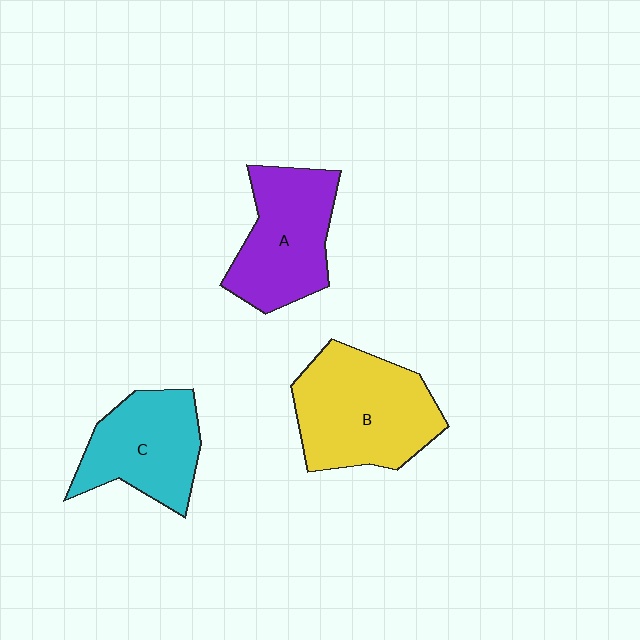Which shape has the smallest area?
Shape C (cyan).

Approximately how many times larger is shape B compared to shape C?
Approximately 1.3 times.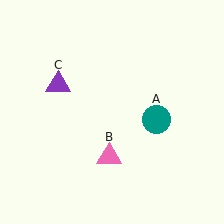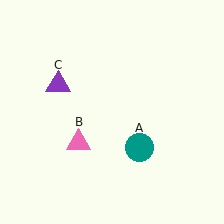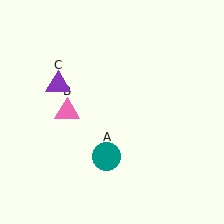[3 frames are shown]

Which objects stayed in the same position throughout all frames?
Purple triangle (object C) remained stationary.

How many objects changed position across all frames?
2 objects changed position: teal circle (object A), pink triangle (object B).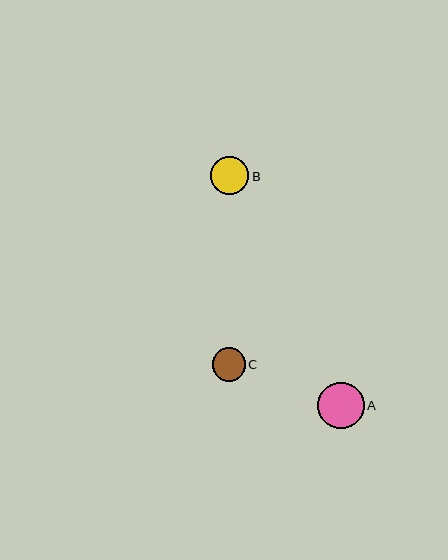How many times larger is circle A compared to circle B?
Circle A is approximately 1.2 times the size of circle B.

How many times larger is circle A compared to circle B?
Circle A is approximately 1.2 times the size of circle B.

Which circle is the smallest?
Circle C is the smallest with a size of approximately 33 pixels.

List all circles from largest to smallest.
From largest to smallest: A, B, C.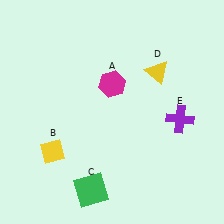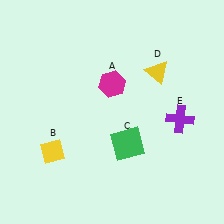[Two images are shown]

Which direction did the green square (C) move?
The green square (C) moved up.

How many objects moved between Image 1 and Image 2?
1 object moved between the two images.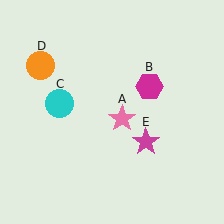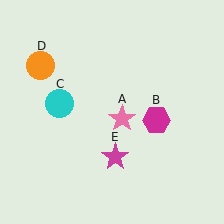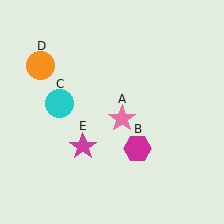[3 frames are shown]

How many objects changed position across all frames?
2 objects changed position: magenta hexagon (object B), magenta star (object E).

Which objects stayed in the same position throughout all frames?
Pink star (object A) and cyan circle (object C) and orange circle (object D) remained stationary.